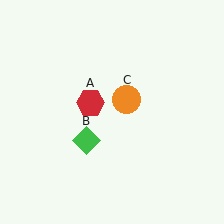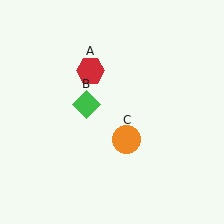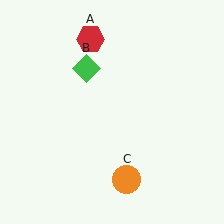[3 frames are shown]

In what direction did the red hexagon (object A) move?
The red hexagon (object A) moved up.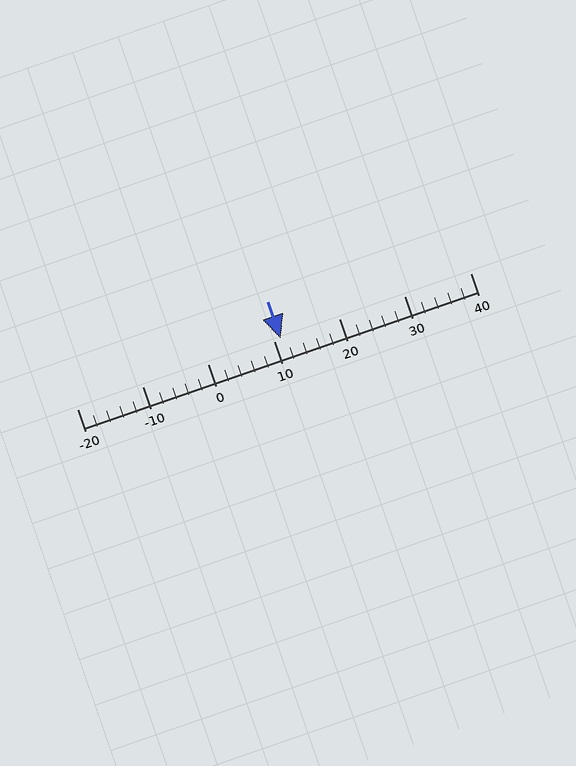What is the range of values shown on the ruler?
The ruler shows values from -20 to 40.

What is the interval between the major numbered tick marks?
The major tick marks are spaced 10 units apart.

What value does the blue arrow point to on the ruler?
The blue arrow points to approximately 11.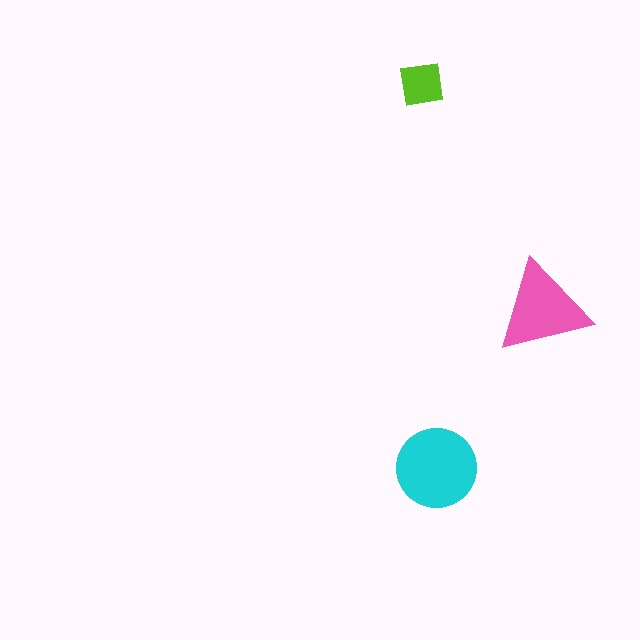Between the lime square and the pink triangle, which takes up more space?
The pink triangle.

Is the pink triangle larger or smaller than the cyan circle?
Smaller.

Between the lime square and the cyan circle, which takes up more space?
The cyan circle.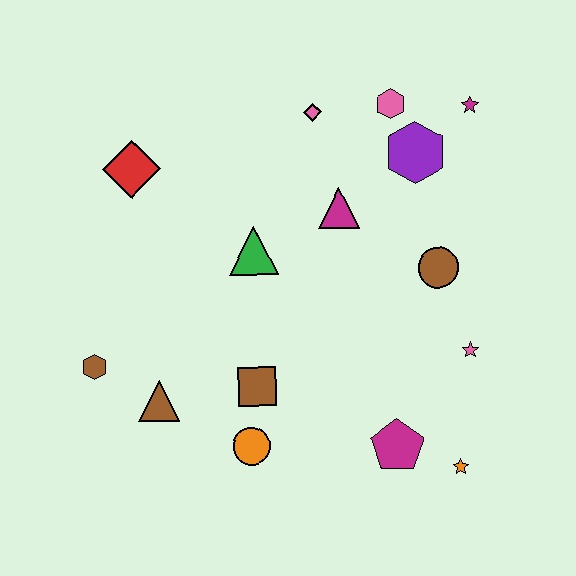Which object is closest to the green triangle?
The magenta triangle is closest to the green triangle.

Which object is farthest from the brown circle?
The brown hexagon is farthest from the brown circle.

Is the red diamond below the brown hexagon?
No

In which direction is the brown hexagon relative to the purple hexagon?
The brown hexagon is to the left of the purple hexagon.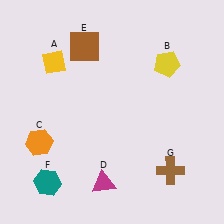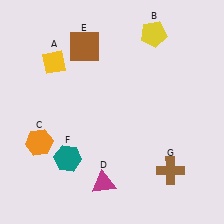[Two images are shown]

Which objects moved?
The objects that moved are: the yellow pentagon (B), the teal hexagon (F).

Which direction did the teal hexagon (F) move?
The teal hexagon (F) moved up.